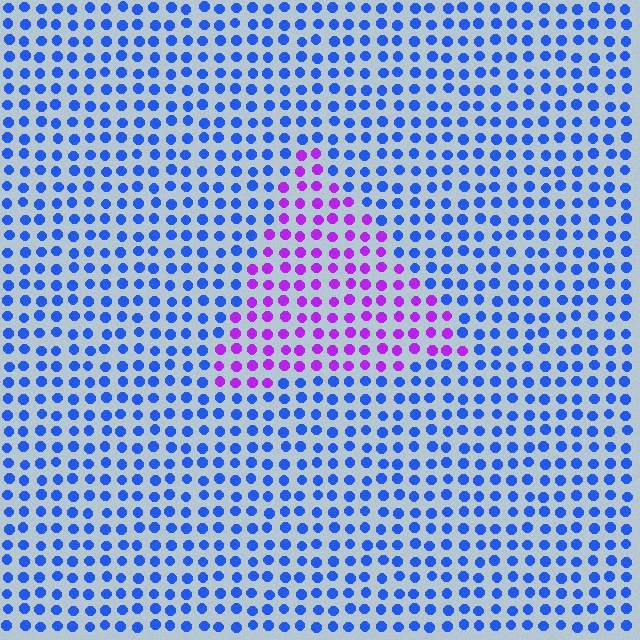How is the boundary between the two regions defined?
The boundary is defined purely by a slight shift in hue (about 62 degrees). Spacing, size, and orientation are identical on both sides.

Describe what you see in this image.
The image is filled with small blue elements in a uniform arrangement. A triangle-shaped region is visible where the elements are tinted to a slightly different hue, forming a subtle color boundary.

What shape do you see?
I see a triangle.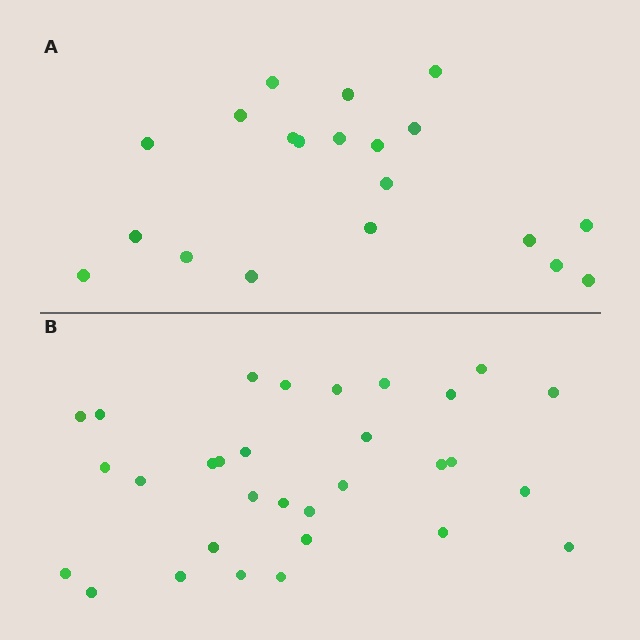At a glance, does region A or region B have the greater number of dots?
Region B (the bottom region) has more dots.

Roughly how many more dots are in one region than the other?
Region B has roughly 12 or so more dots than region A.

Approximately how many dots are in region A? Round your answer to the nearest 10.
About 20 dots.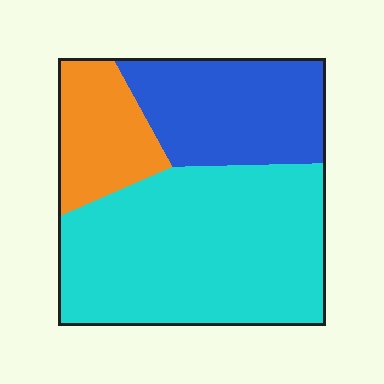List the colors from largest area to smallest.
From largest to smallest: cyan, blue, orange.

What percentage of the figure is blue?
Blue covers around 25% of the figure.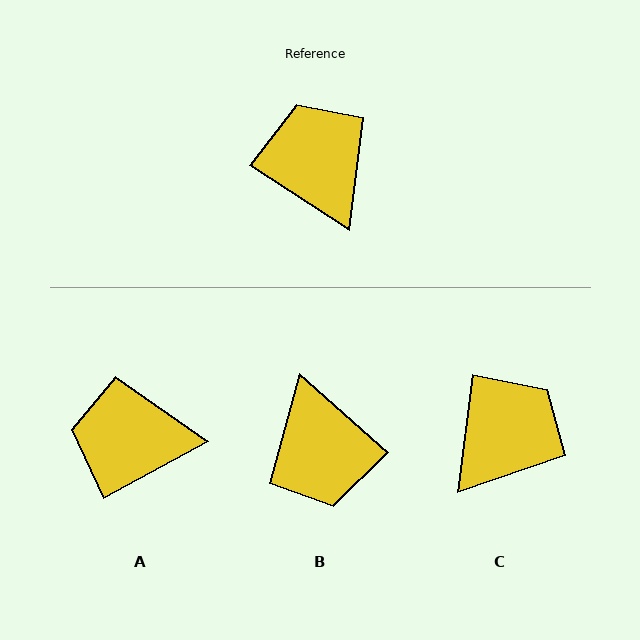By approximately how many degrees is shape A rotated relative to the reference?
Approximately 62 degrees counter-clockwise.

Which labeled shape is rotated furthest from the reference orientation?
B, about 171 degrees away.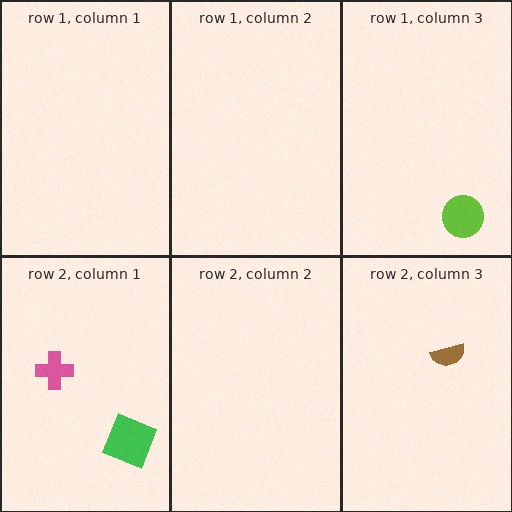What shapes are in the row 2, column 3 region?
The brown semicircle.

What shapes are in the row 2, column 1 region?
The green diamond, the pink cross.